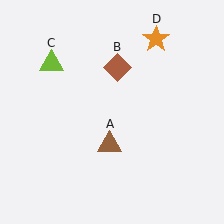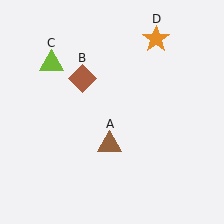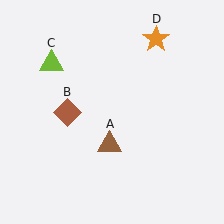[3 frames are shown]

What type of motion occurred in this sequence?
The brown diamond (object B) rotated counterclockwise around the center of the scene.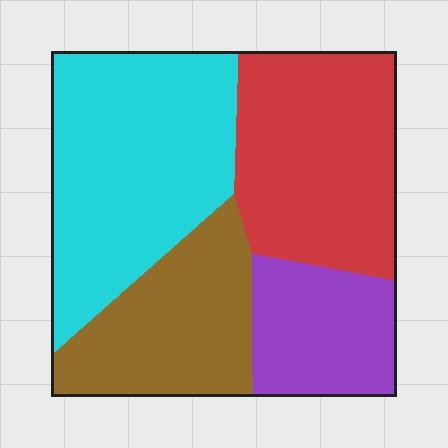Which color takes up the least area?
Purple, at roughly 15%.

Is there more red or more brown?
Red.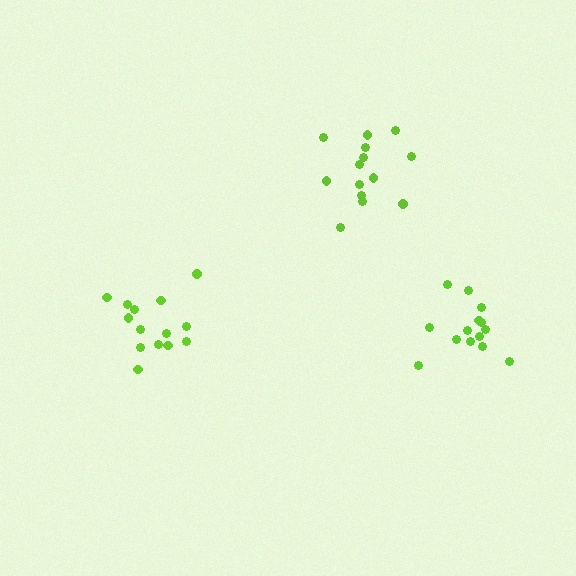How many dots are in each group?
Group 1: 14 dots, Group 2: 14 dots, Group 3: 14 dots (42 total).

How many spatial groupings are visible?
There are 3 spatial groupings.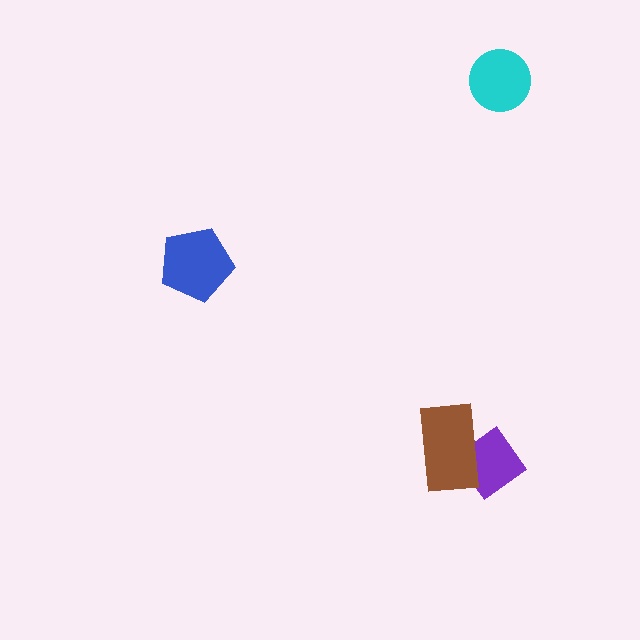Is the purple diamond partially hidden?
Yes, it is partially covered by another shape.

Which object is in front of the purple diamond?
The brown rectangle is in front of the purple diamond.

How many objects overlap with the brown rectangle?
1 object overlaps with the brown rectangle.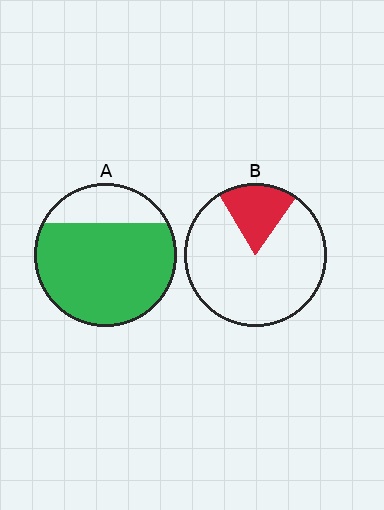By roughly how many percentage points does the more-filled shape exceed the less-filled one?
By roughly 60 percentage points (A over B).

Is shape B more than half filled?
No.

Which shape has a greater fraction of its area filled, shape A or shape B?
Shape A.